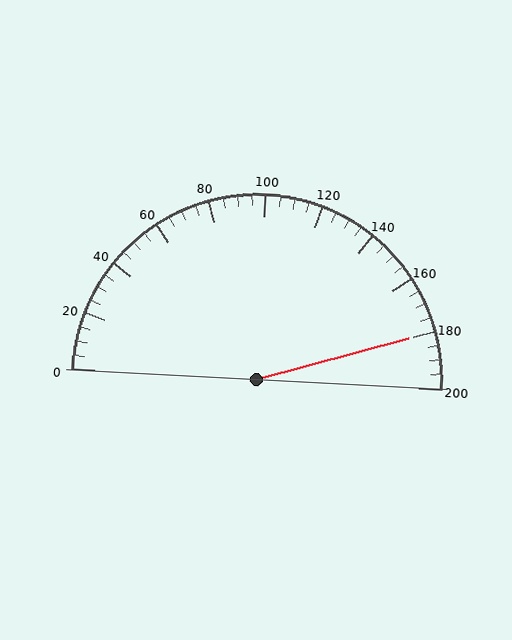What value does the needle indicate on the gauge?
The needle indicates approximately 180.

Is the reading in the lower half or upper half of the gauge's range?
The reading is in the upper half of the range (0 to 200).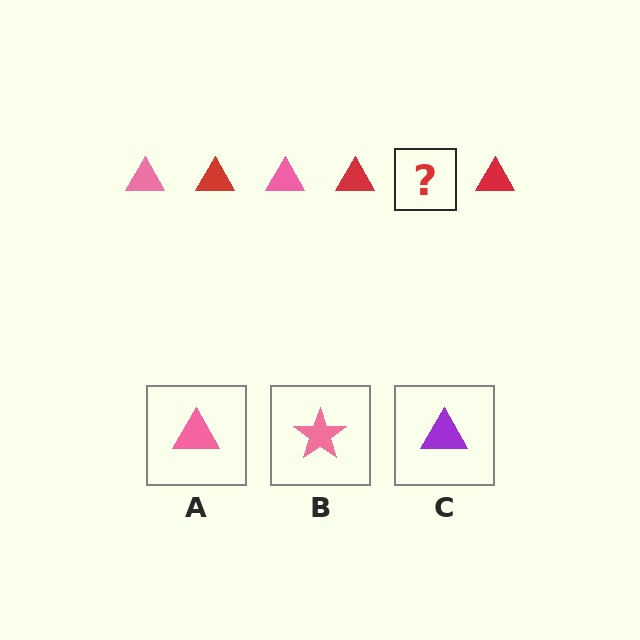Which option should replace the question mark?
Option A.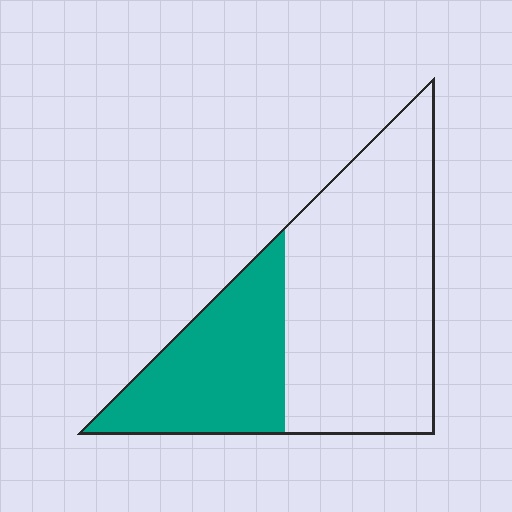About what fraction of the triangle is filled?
About one third (1/3).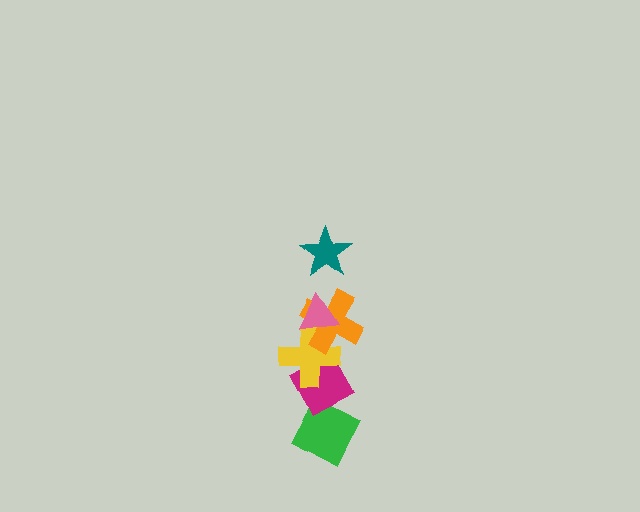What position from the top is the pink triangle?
The pink triangle is 2nd from the top.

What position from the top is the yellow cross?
The yellow cross is 4th from the top.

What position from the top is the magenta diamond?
The magenta diamond is 5th from the top.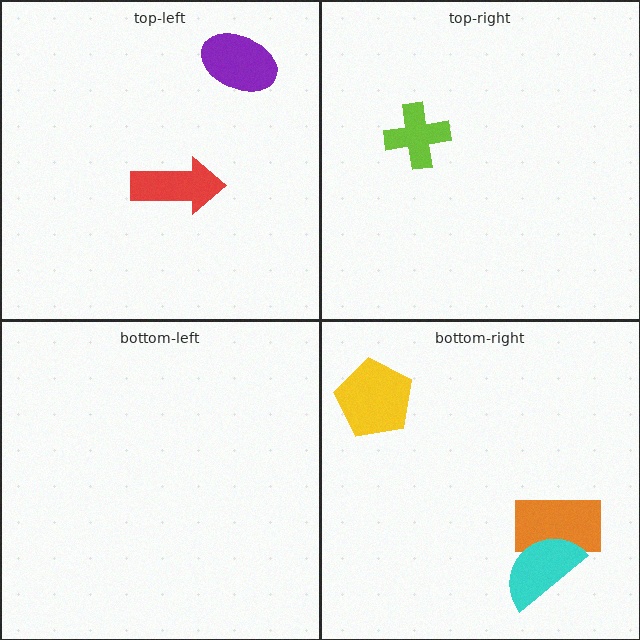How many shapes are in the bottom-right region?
3.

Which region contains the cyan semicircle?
The bottom-right region.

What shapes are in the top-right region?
The lime cross.